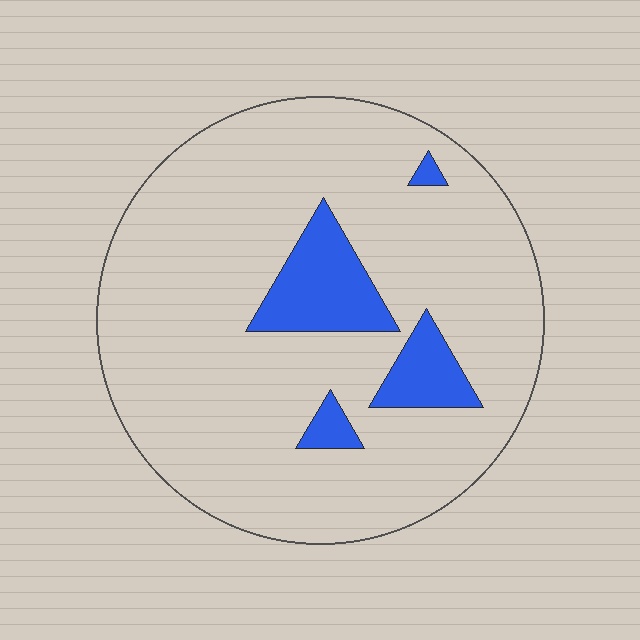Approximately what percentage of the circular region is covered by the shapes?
Approximately 10%.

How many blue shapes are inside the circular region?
4.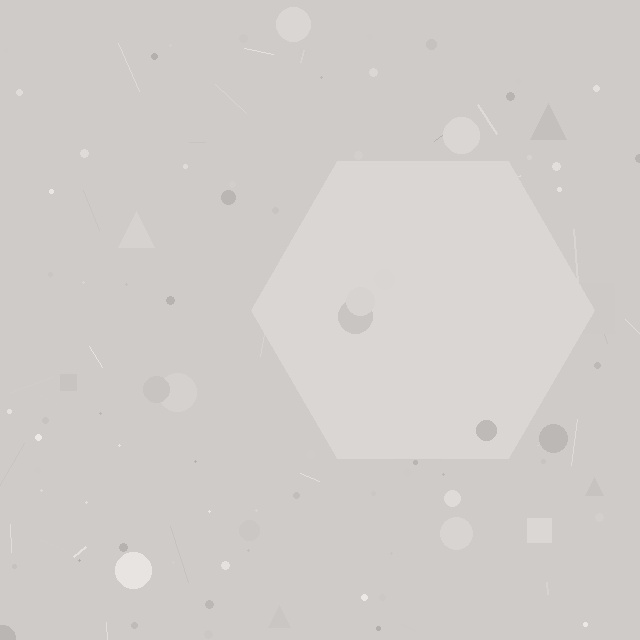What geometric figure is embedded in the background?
A hexagon is embedded in the background.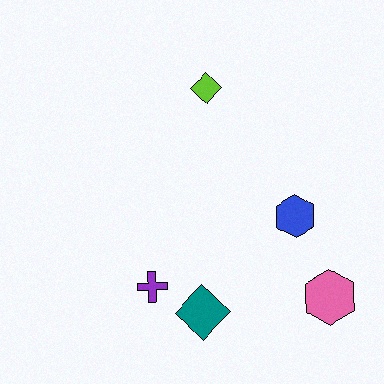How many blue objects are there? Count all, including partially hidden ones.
There is 1 blue object.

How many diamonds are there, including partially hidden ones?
There are 2 diamonds.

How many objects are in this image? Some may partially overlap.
There are 5 objects.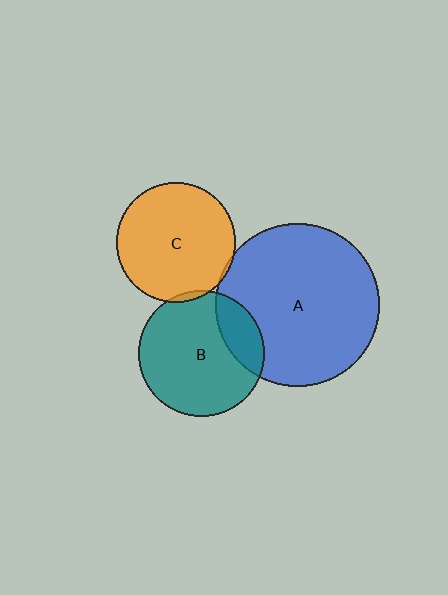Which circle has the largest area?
Circle A (blue).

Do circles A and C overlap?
Yes.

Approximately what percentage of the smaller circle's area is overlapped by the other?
Approximately 5%.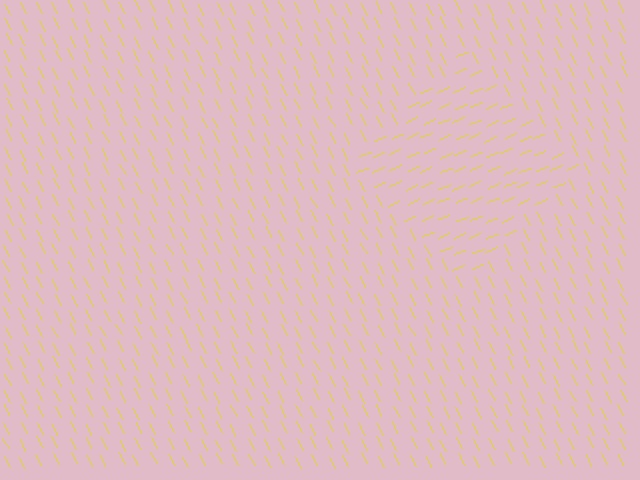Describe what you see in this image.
The image is filled with small yellow line segments. A diamond region in the image has lines oriented differently from the surrounding lines, creating a visible texture boundary.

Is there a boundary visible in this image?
Yes, there is a texture boundary formed by a change in line orientation.